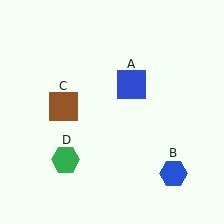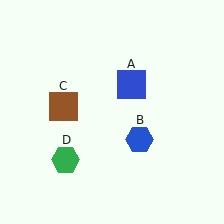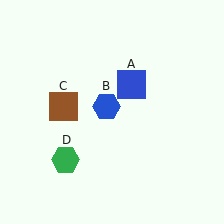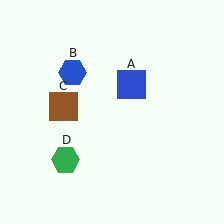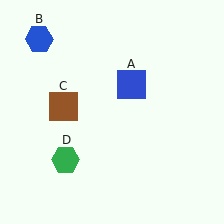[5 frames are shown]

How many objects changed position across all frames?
1 object changed position: blue hexagon (object B).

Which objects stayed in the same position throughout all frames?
Blue square (object A) and brown square (object C) and green hexagon (object D) remained stationary.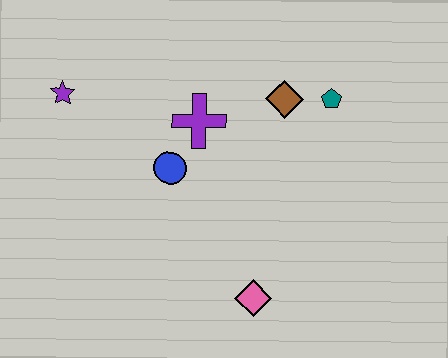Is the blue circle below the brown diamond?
Yes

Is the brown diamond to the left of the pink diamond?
No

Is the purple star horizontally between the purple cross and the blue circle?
No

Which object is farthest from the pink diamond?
The purple star is farthest from the pink diamond.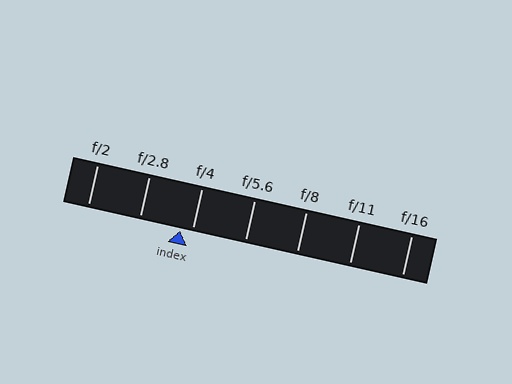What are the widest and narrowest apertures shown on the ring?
The widest aperture shown is f/2 and the narrowest is f/16.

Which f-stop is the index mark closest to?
The index mark is closest to f/4.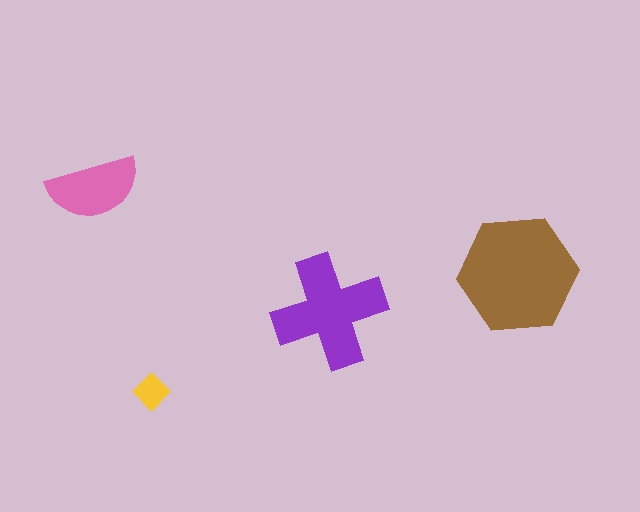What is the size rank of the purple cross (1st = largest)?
2nd.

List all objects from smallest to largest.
The yellow diamond, the pink semicircle, the purple cross, the brown hexagon.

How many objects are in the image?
There are 4 objects in the image.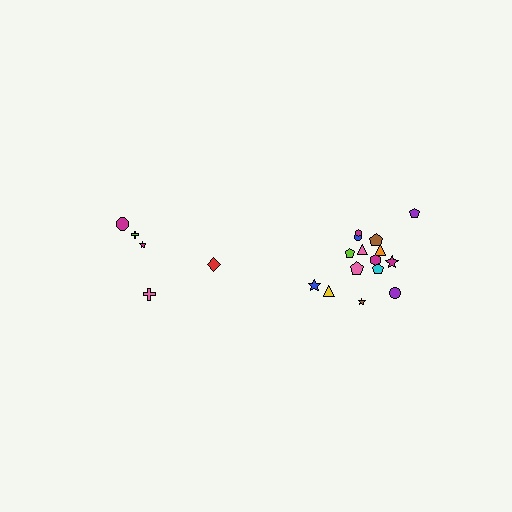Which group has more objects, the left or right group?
The right group.